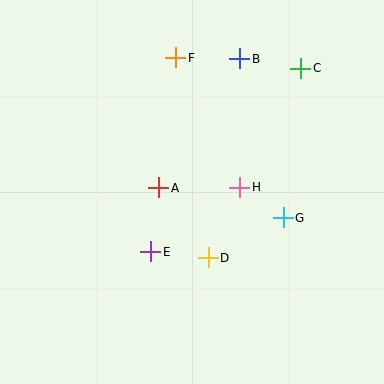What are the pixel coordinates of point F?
Point F is at (176, 58).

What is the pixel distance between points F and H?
The distance between F and H is 144 pixels.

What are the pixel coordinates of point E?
Point E is at (151, 252).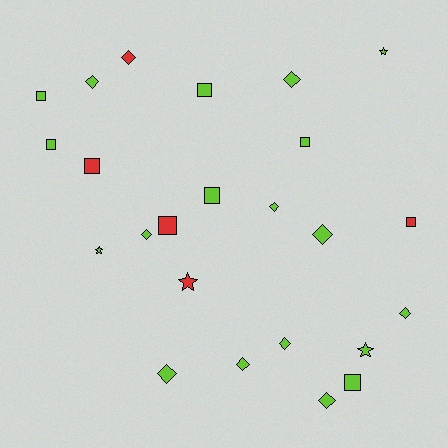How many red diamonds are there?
There is 1 red diamond.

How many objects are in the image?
There are 24 objects.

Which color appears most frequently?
Lime, with 19 objects.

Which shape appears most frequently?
Diamond, with 11 objects.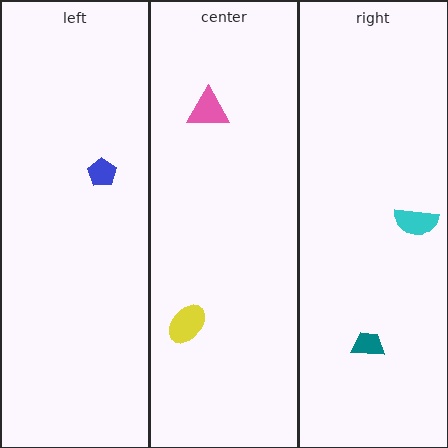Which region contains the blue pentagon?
The left region.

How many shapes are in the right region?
2.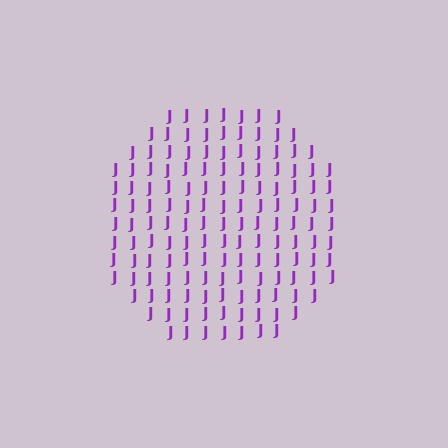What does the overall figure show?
The overall figure shows a circle.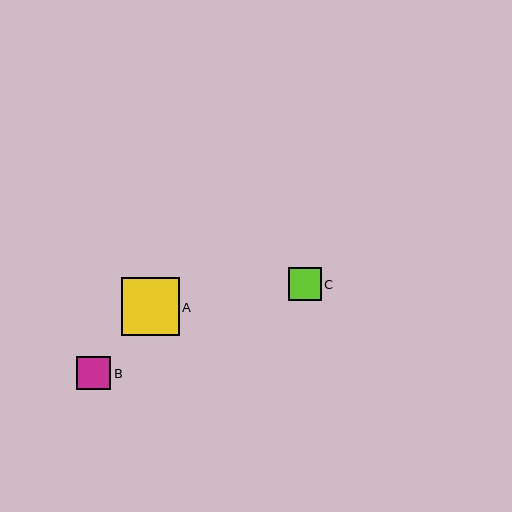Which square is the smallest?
Square C is the smallest with a size of approximately 33 pixels.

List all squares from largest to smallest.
From largest to smallest: A, B, C.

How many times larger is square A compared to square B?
Square A is approximately 1.7 times the size of square B.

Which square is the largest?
Square A is the largest with a size of approximately 58 pixels.